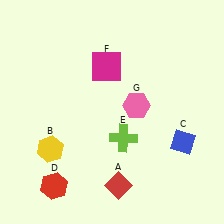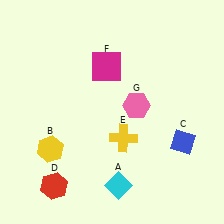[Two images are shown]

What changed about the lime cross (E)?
In Image 1, E is lime. In Image 2, it changed to yellow.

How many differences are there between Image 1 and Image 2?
There are 2 differences between the two images.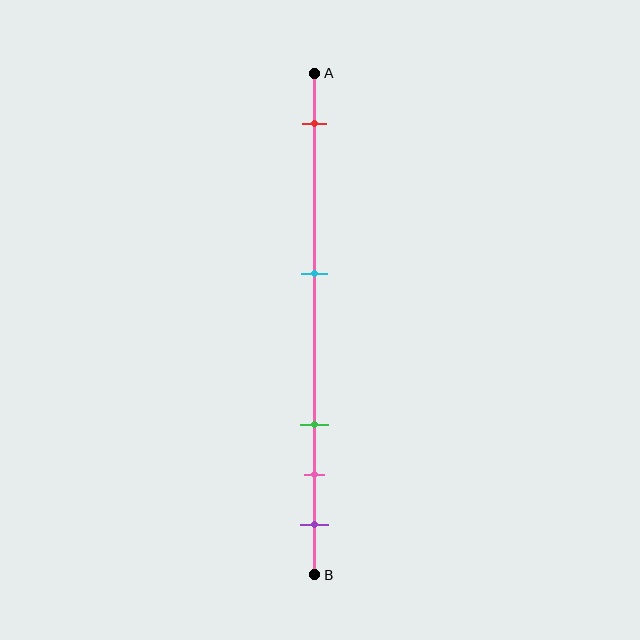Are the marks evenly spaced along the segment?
No, the marks are not evenly spaced.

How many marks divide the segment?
There are 5 marks dividing the segment.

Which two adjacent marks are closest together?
The pink and purple marks are the closest adjacent pair.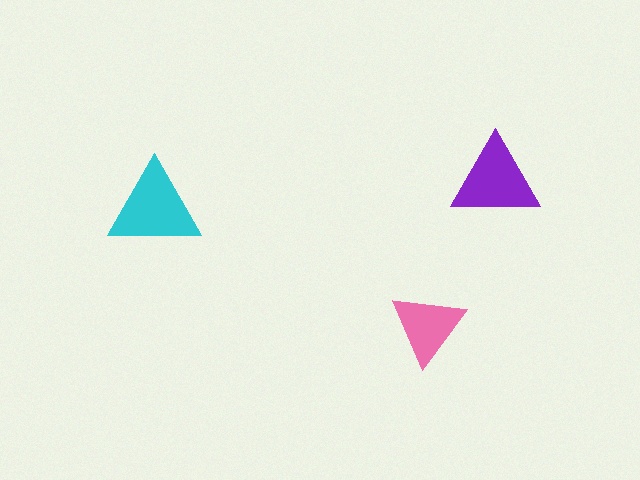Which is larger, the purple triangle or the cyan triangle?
The cyan one.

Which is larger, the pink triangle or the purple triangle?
The purple one.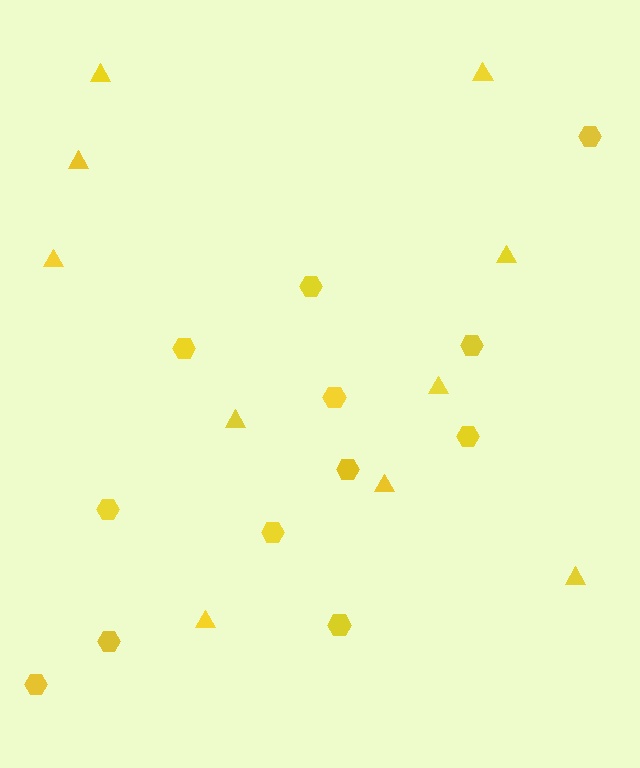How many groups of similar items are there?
There are 2 groups: one group of triangles (10) and one group of hexagons (12).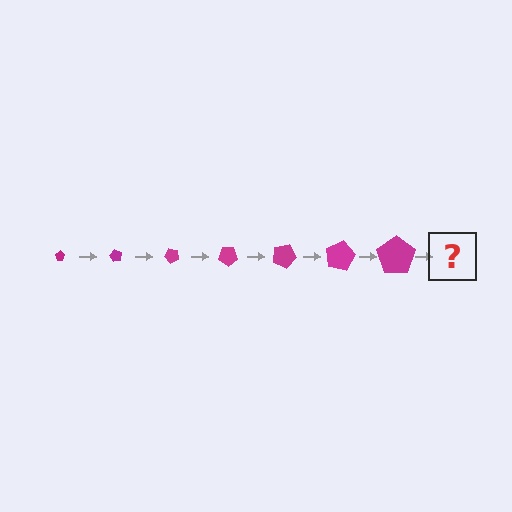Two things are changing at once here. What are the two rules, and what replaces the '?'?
The two rules are that the pentagon grows larger each step and it rotates 60 degrees each step. The '?' should be a pentagon, larger than the previous one and rotated 420 degrees from the start.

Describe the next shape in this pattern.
It should be a pentagon, larger than the previous one and rotated 420 degrees from the start.